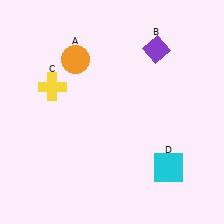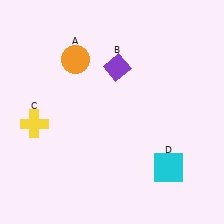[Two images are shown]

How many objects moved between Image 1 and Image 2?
2 objects moved between the two images.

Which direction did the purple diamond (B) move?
The purple diamond (B) moved left.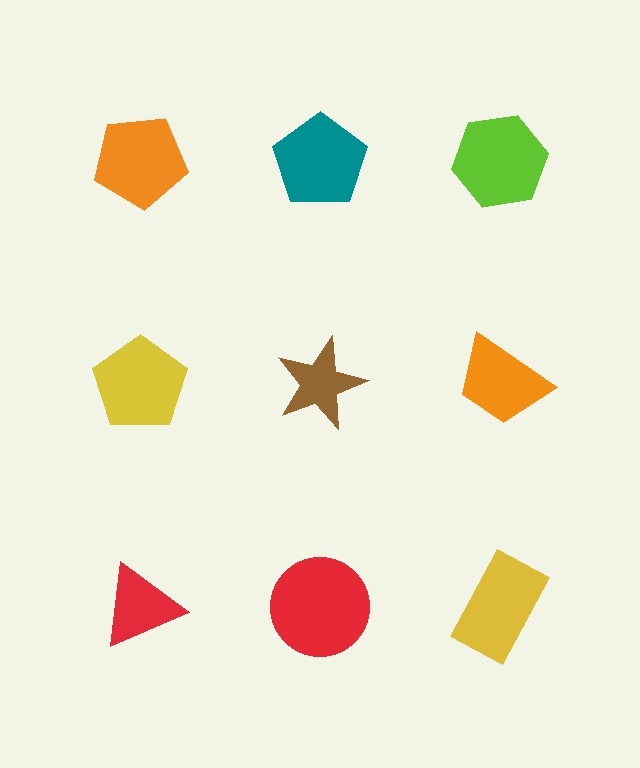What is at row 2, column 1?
A yellow pentagon.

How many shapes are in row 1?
3 shapes.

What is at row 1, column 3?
A lime hexagon.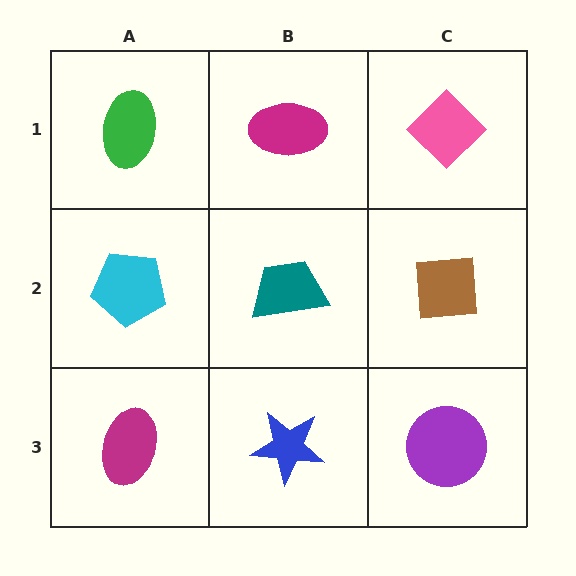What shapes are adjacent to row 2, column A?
A green ellipse (row 1, column A), a magenta ellipse (row 3, column A), a teal trapezoid (row 2, column B).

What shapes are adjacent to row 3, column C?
A brown square (row 2, column C), a blue star (row 3, column B).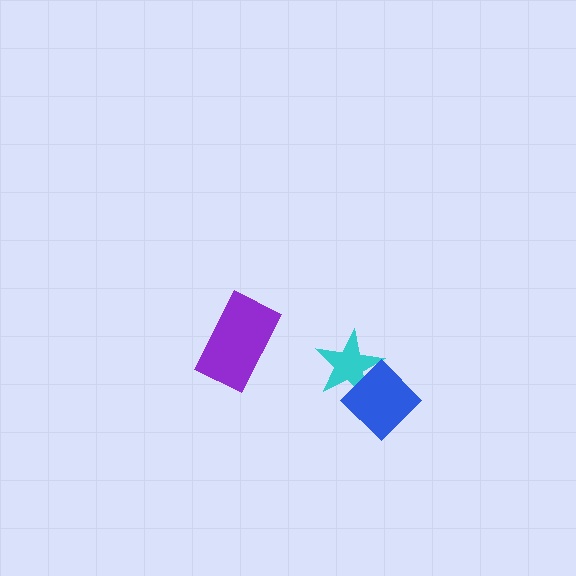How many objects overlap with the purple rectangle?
0 objects overlap with the purple rectangle.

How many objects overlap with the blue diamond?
1 object overlaps with the blue diamond.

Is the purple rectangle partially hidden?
No, no other shape covers it.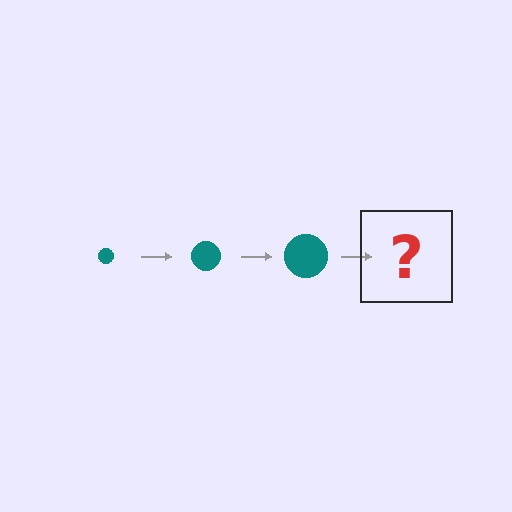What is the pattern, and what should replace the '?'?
The pattern is that the circle gets progressively larger each step. The '?' should be a teal circle, larger than the previous one.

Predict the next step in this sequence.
The next step is a teal circle, larger than the previous one.